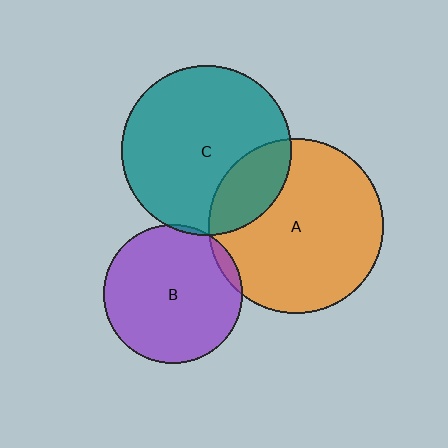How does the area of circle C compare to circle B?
Approximately 1.5 times.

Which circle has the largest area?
Circle A (orange).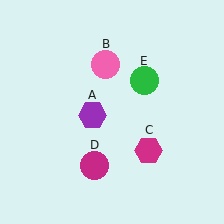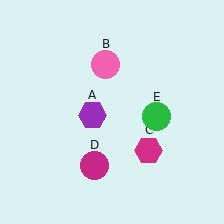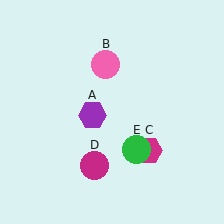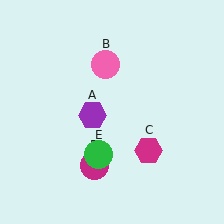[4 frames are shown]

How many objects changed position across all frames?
1 object changed position: green circle (object E).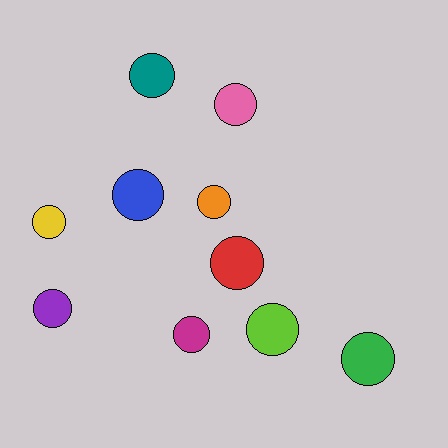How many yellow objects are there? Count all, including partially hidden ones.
There is 1 yellow object.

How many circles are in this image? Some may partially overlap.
There are 10 circles.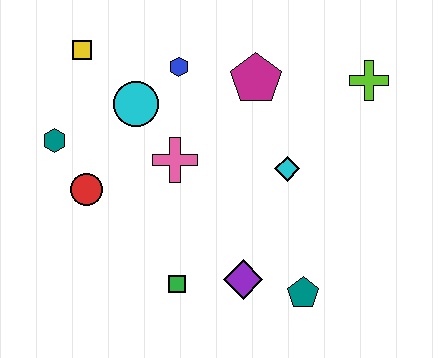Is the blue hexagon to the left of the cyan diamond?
Yes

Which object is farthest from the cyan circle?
The teal pentagon is farthest from the cyan circle.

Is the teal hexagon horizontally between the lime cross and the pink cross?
No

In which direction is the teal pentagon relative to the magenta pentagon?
The teal pentagon is below the magenta pentagon.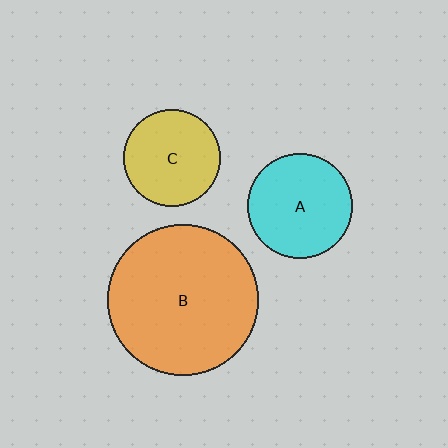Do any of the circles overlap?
No, none of the circles overlap.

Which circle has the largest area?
Circle B (orange).